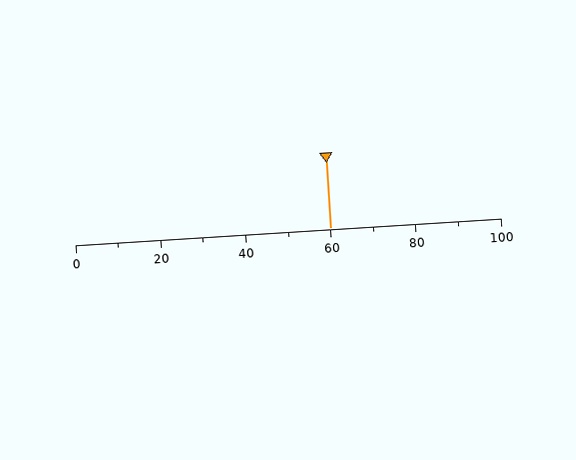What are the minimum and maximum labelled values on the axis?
The axis runs from 0 to 100.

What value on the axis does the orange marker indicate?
The marker indicates approximately 60.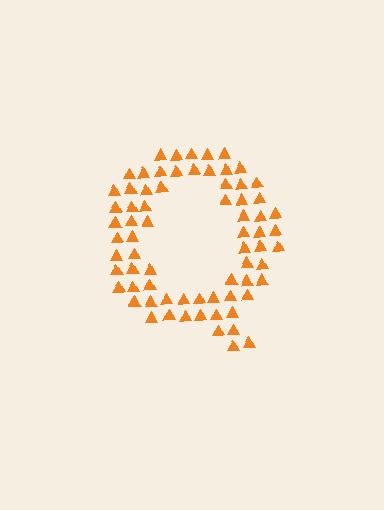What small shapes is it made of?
It is made of small triangles.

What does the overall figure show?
The overall figure shows the letter Q.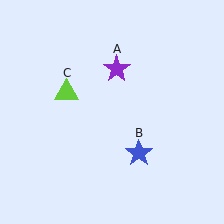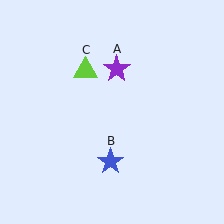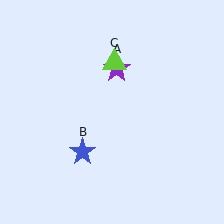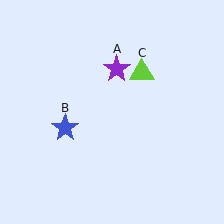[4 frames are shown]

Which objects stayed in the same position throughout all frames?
Purple star (object A) remained stationary.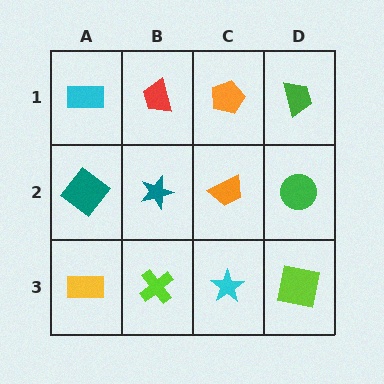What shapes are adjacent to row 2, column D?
A green trapezoid (row 1, column D), a lime square (row 3, column D), an orange trapezoid (row 2, column C).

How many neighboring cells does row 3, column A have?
2.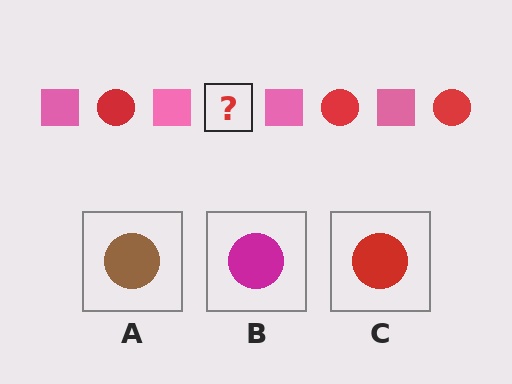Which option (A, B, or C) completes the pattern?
C.